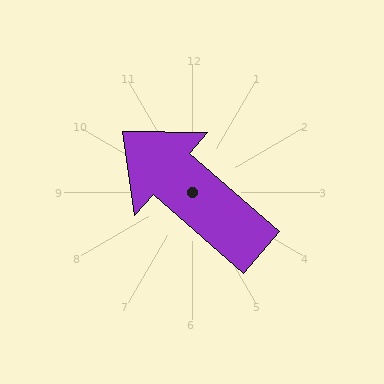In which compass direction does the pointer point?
Northwest.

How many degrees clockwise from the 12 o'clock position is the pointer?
Approximately 311 degrees.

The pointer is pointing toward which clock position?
Roughly 10 o'clock.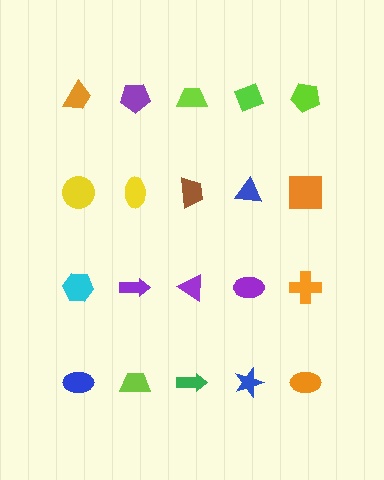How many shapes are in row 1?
5 shapes.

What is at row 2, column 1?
A yellow circle.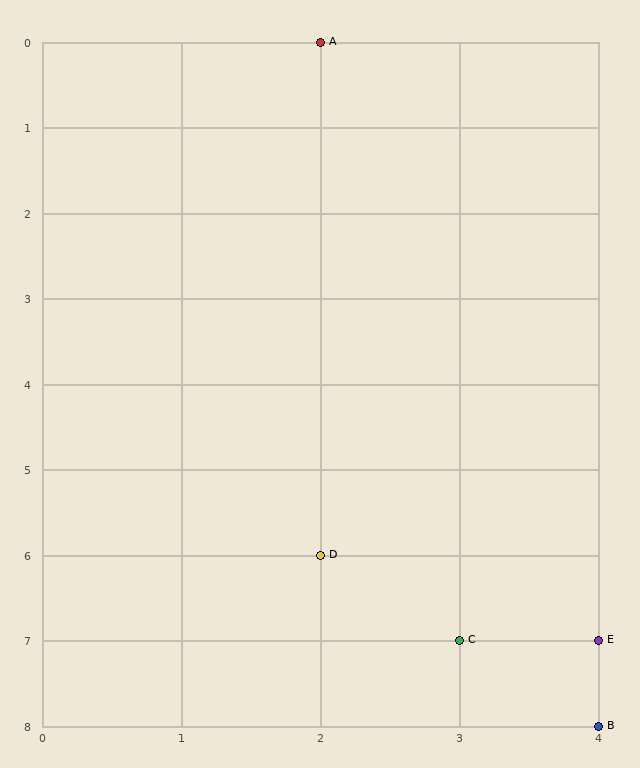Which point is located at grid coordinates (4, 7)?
Point E is at (4, 7).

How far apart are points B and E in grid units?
Points B and E are 1 row apart.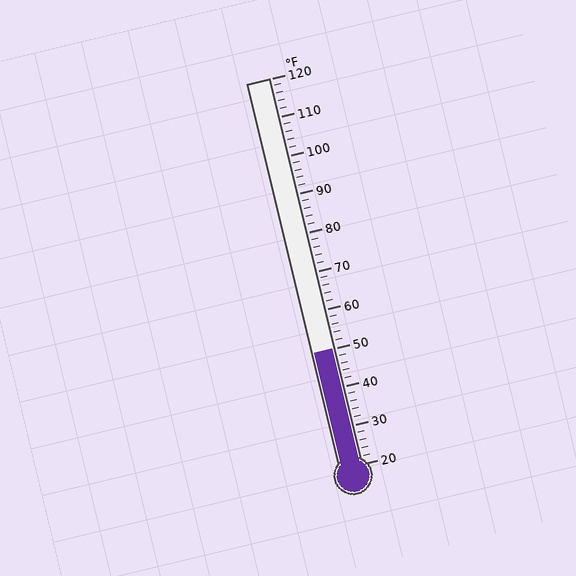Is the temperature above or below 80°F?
The temperature is below 80°F.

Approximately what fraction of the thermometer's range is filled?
The thermometer is filled to approximately 30% of its range.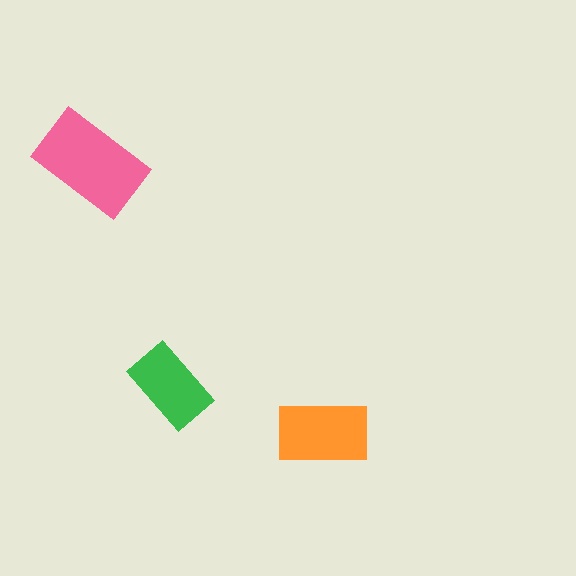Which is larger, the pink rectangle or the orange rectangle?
The pink one.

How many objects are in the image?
There are 3 objects in the image.